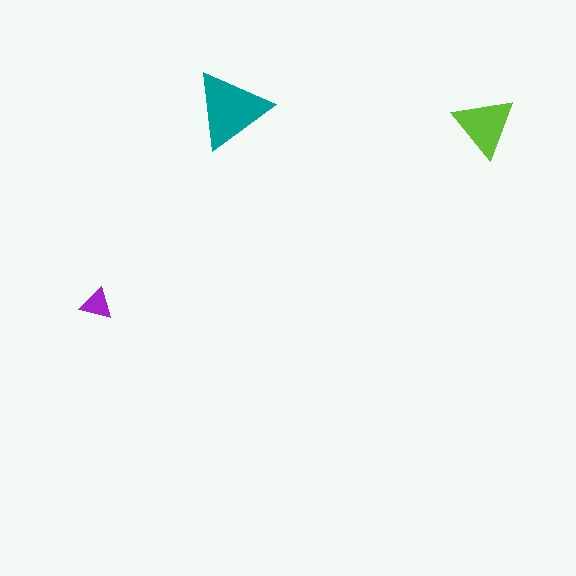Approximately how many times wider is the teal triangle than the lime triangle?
About 1.5 times wider.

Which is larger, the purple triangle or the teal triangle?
The teal one.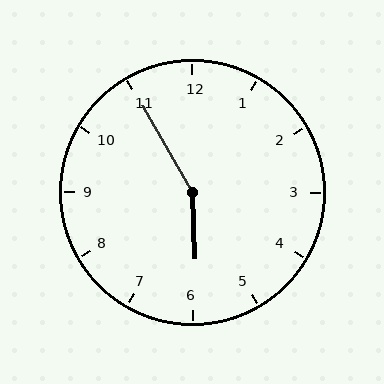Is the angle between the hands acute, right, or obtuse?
It is obtuse.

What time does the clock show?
5:55.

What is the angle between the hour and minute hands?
Approximately 152 degrees.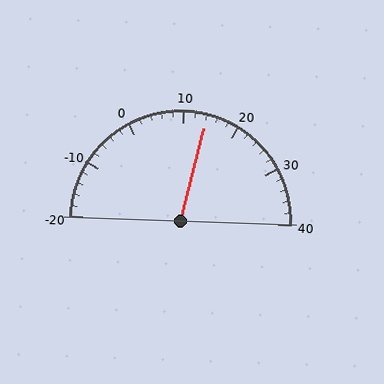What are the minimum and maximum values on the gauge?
The gauge ranges from -20 to 40.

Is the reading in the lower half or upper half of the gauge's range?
The reading is in the upper half of the range (-20 to 40).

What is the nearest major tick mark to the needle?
The nearest major tick mark is 10.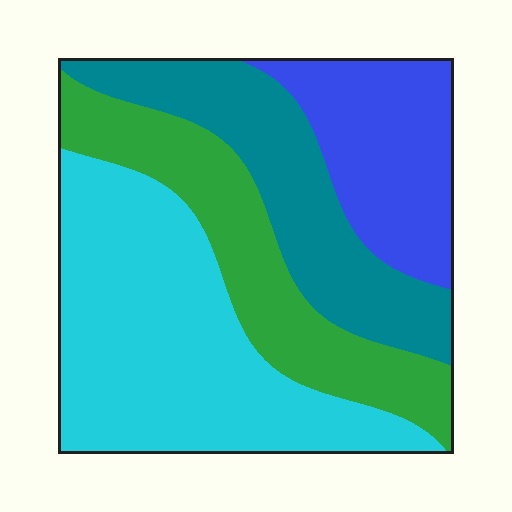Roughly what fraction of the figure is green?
Green takes up about one fifth (1/5) of the figure.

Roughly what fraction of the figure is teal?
Teal covers around 20% of the figure.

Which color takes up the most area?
Cyan, at roughly 40%.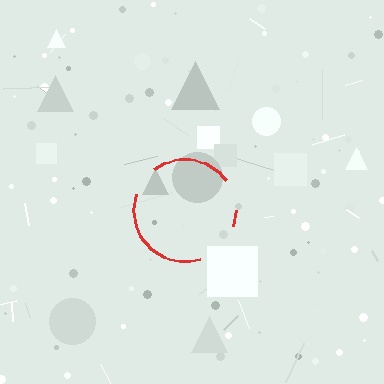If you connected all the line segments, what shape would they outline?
They would outline a circle.